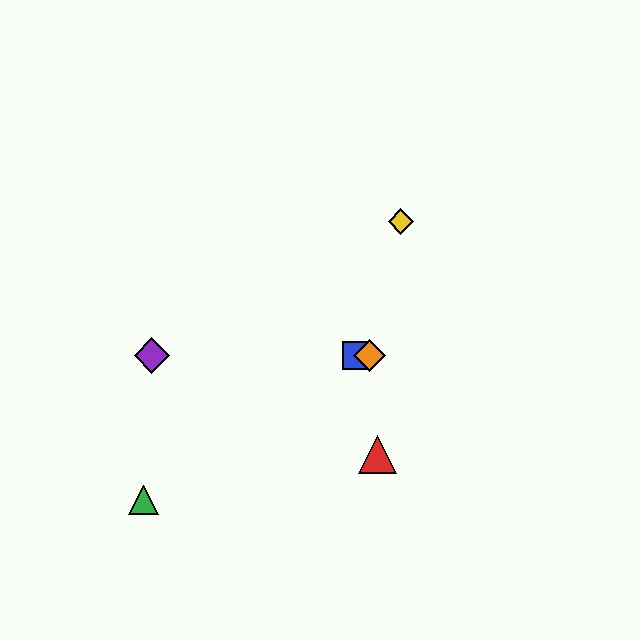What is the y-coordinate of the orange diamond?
The orange diamond is at y≈356.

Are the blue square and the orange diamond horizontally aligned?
Yes, both are at y≈356.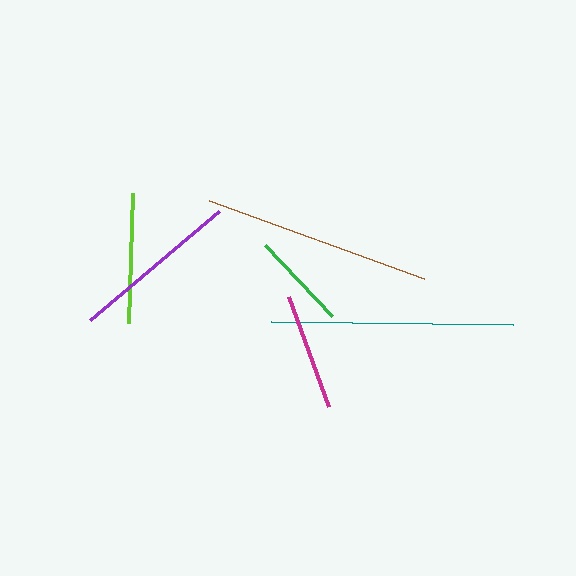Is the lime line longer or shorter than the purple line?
The purple line is longer than the lime line.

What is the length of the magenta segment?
The magenta segment is approximately 117 pixels long.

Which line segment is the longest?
The teal line is the longest at approximately 242 pixels.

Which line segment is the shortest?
The green line is the shortest at approximately 98 pixels.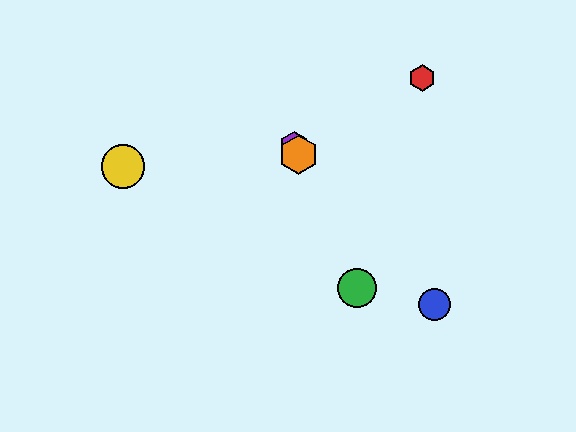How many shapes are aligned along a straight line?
3 shapes (the green circle, the purple hexagon, the orange hexagon) are aligned along a straight line.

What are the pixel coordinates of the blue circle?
The blue circle is at (435, 304).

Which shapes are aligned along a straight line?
The green circle, the purple hexagon, the orange hexagon are aligned along a straight line.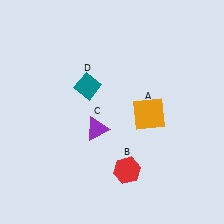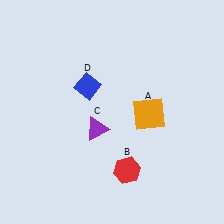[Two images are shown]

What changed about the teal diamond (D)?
In Image 1, D is teal. In Image 2, it changed to blue.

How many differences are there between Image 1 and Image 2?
There is 1 difference between the two images.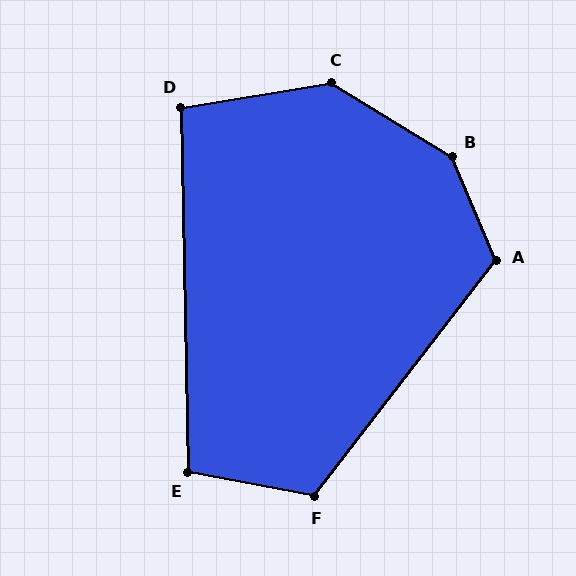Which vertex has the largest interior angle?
B, at approximately 145 degrees.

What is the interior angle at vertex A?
Approximately 119 degrees (obtuse).